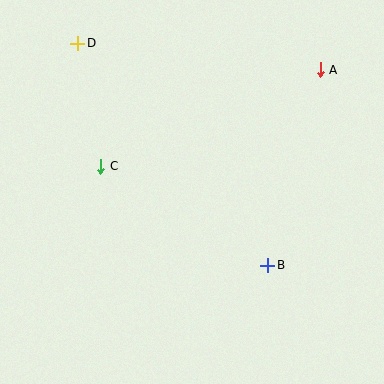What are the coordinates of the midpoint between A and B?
The midpoint between A and B is at (294, 168).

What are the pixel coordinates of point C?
Point C is at (101, 166).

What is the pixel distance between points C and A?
The distance between C and A is 240 pixels.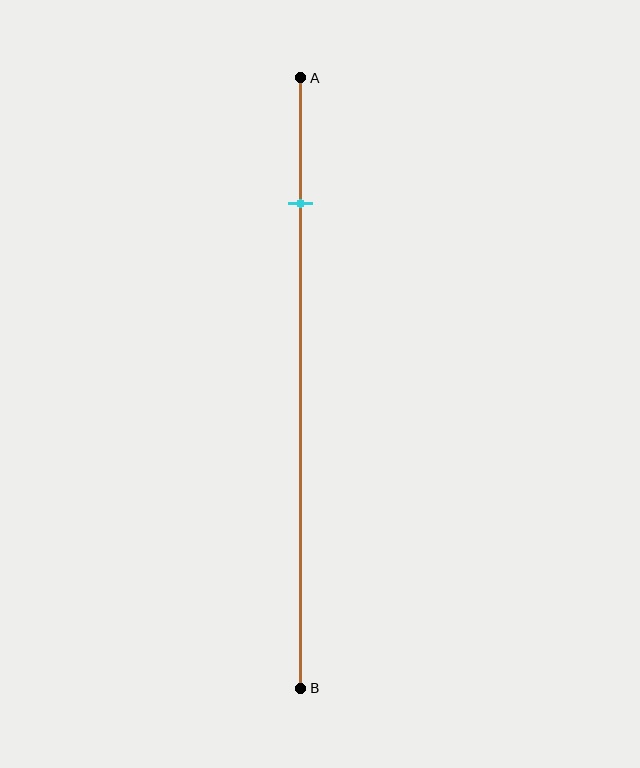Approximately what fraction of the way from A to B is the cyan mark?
The cyan mark is approximately 20% of the way from A to B.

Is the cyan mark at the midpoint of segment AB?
No, the mark is at about 20% from A, not at the 50% midpoint.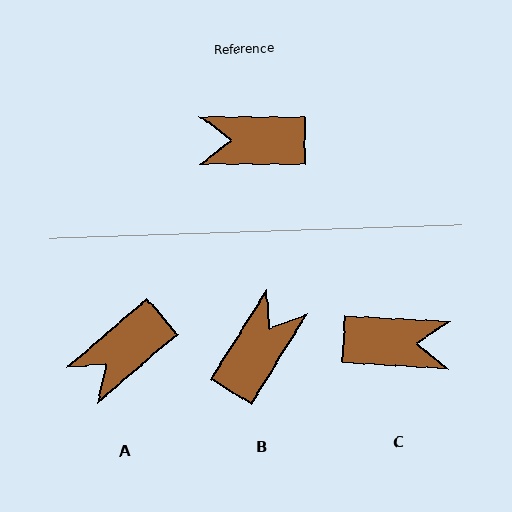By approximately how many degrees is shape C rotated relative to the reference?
Approximately 177 degrees counter-clockwise.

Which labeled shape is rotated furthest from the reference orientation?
C, about 177 degrees away.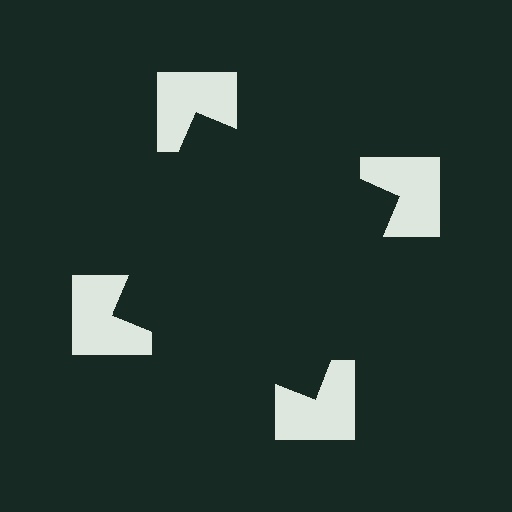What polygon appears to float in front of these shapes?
An illusory square — its edges are inferred from the aligned wedge cuts in the notched squares, not physically drawn.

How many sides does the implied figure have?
4 sides.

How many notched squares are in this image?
There are 4 — one at each vertex of the illusory square.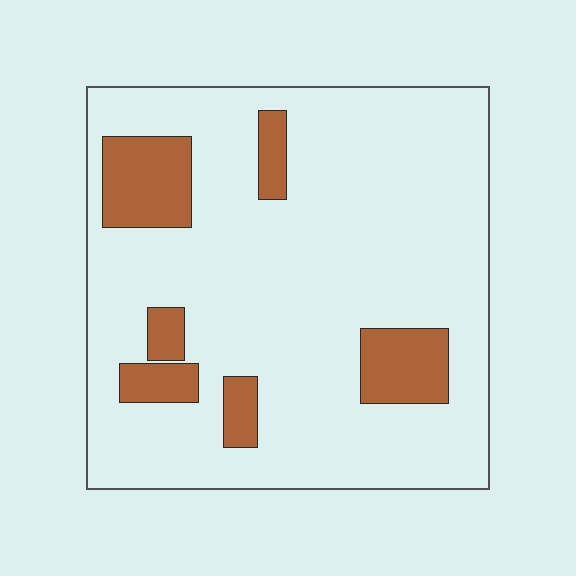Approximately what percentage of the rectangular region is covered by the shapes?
Approximately 15%.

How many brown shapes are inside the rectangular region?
6.